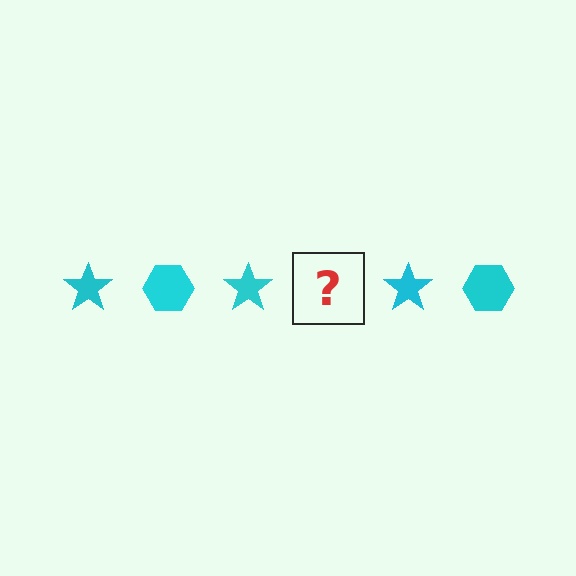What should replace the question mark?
The question mark should be replaced with a cyan hexagon.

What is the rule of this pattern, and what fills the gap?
The rule is that the pattern cycles through star, hexagon shapes in cyan. The gap should be filled with a cyan hexagon.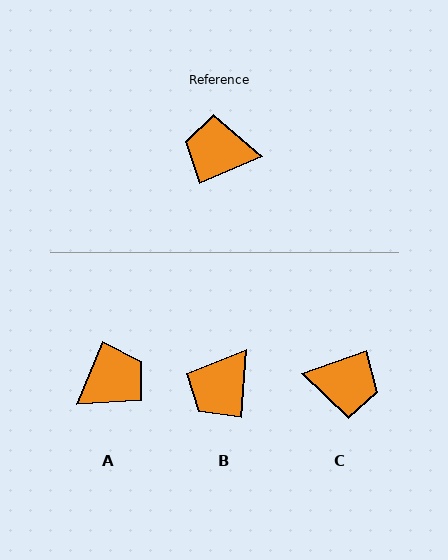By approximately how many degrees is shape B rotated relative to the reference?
Approximately 63 degrees counter-clockwise.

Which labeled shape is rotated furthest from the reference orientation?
C, about 177 degrees away.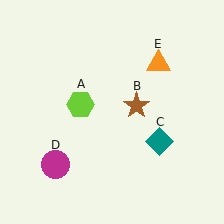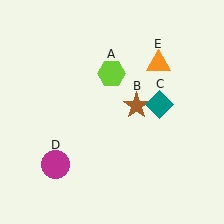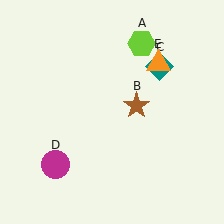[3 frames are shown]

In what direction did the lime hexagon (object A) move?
The lime hexagon (object A) moved up and to the right.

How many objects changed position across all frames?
2 objects changed position: lime hexagon (object A), teal diamond (object C).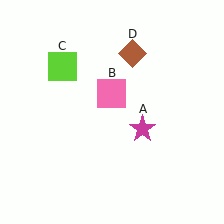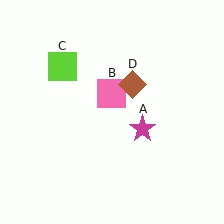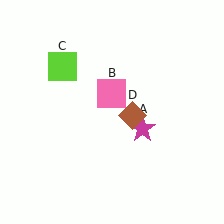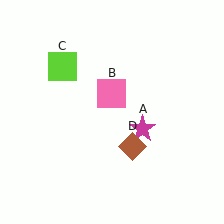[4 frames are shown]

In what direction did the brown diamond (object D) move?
The brown diamond (object D) moved down.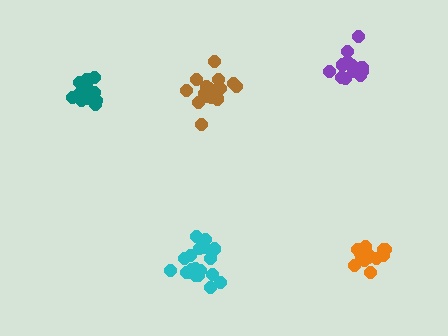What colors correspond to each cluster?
The clusters are colored: cyan, teal, purple, brown, orange.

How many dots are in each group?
Group 1: 19 dots, Group 2: 15 dots, Group 3: 13 dots, Group 4: 19 dots, Group 5: 14 dots (80 total).